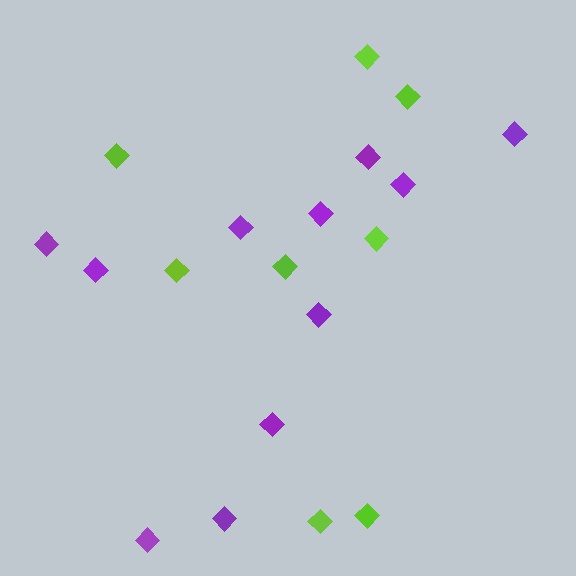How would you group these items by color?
There are 2 groups: one group of lime diamonds (8) and one group of purple diamonds (11).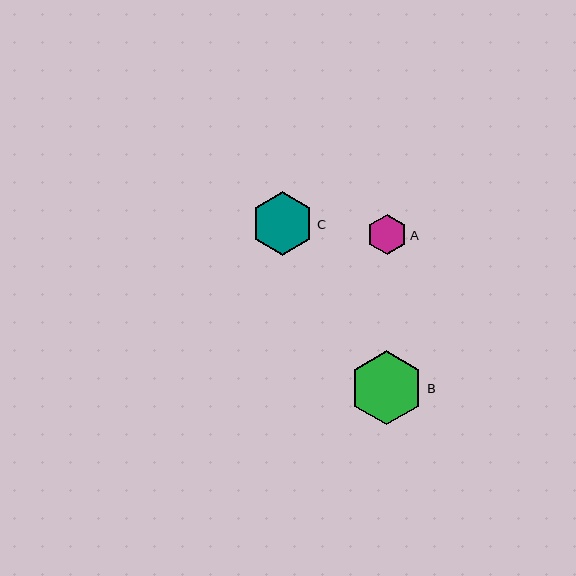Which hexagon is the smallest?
Hexagon A is the smallest with a size of approximately 40 pixels.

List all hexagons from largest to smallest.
From largest to smallest: B, C, A.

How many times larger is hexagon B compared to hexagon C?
Hexagon B is approximately 1.2 times the size of hexagon C.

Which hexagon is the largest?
Hexagon B is the largest with a size of approximately 74 pixels.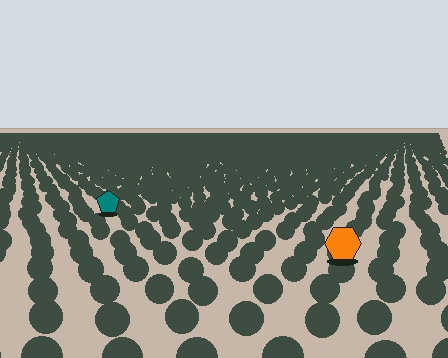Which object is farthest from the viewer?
The teal pentagon is farthest from the viewer. It appears smaller and the ground texture around it is denser.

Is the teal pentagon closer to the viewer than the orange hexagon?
No. The orange hexagon is closer — you can tell from the texture gradient: the ground texture is coarser near it.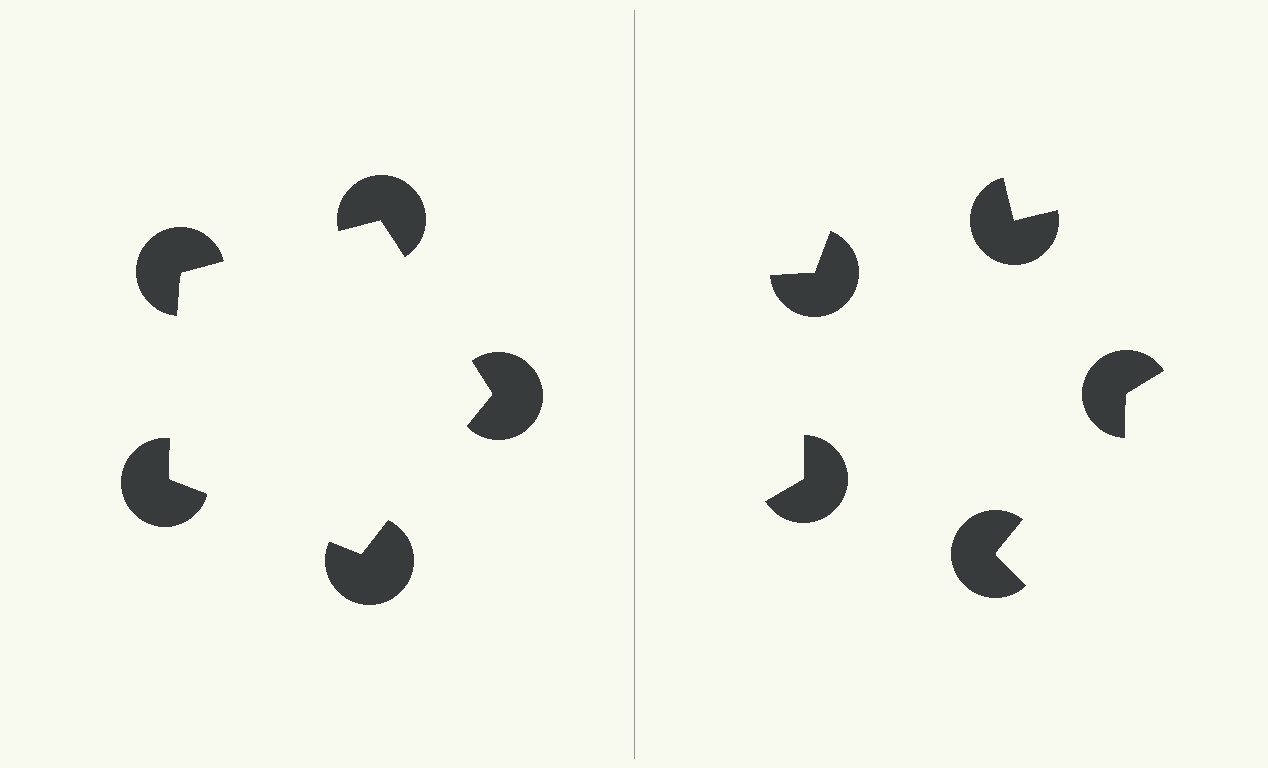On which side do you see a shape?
An illusory pentagon appears on the left side. On the right side the wedge cuts are rotated, so no coherent shape forms.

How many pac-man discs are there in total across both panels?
10 — 5 on each side.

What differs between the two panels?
The pac-man discs are positioned identically on both sides; only the wedge orientations differ. On the left they align to a pentagon; on the right they are misaligned.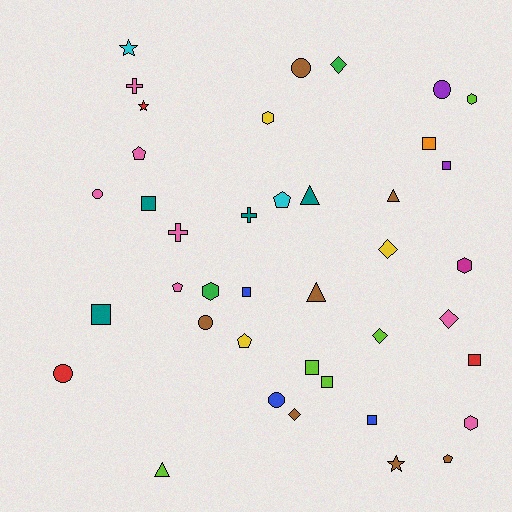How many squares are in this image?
There are 9 squares.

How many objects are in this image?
There are 40 objects.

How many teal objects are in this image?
There are 4 teal objects.